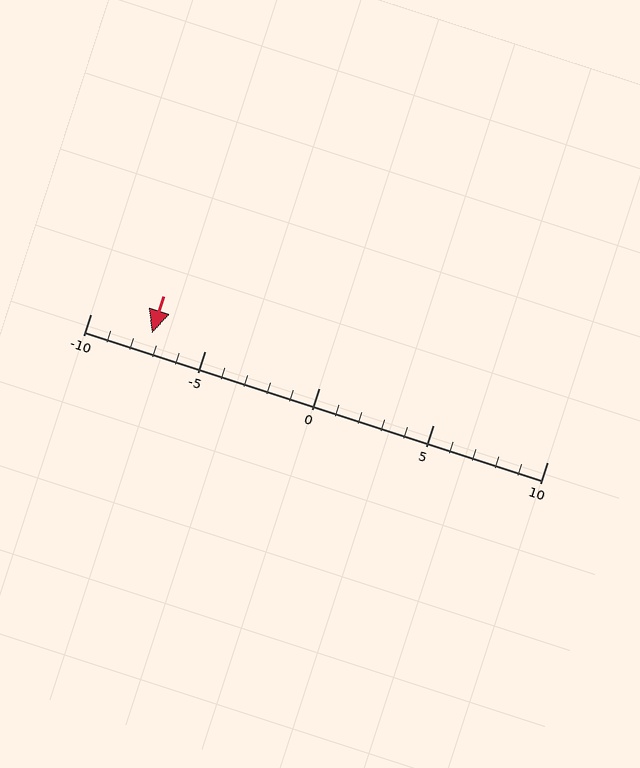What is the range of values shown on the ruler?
The ruler shows values from -10 to 10.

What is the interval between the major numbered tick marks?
The major tick marks are spaced 5 units apart.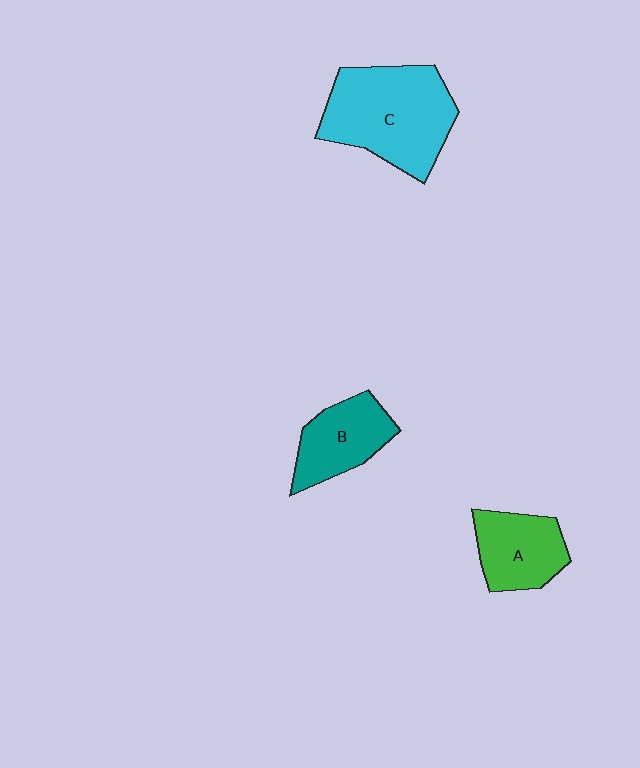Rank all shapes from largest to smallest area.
From largest to smallest: C (cyan), A (green), B (teal).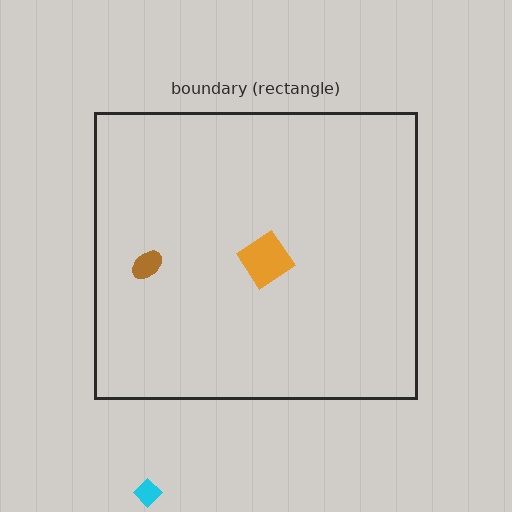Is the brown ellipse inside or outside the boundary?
Inside.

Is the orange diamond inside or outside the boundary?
Inside.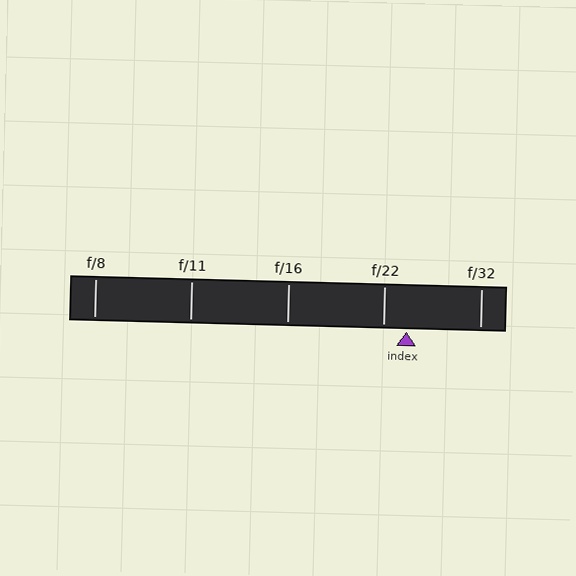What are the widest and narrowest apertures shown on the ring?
The widest aperture shown is f/8 and the narrowest is f/32.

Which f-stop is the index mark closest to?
The index mark is closest to f/22.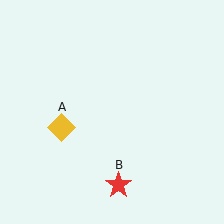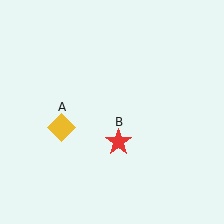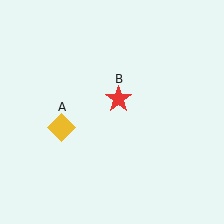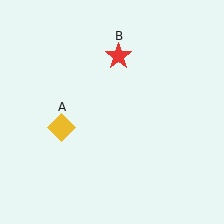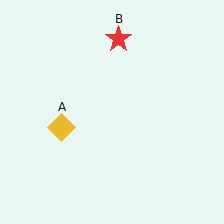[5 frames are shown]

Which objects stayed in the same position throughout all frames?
Yellow diamond (object A) remained stationary.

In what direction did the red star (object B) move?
The red star (object B) moved up.